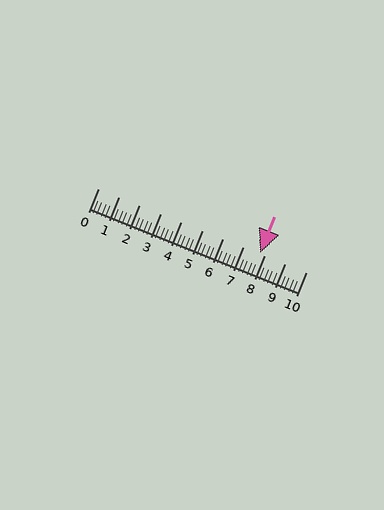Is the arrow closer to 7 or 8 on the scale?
The arrow is closer to 8.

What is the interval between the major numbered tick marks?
The major tick marks are spaced 1 units apart.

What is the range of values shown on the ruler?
The ruler shows values from 0 to 10.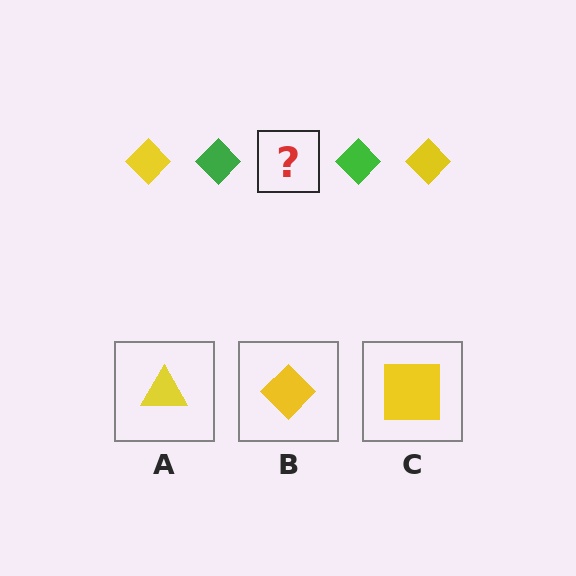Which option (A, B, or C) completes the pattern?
B.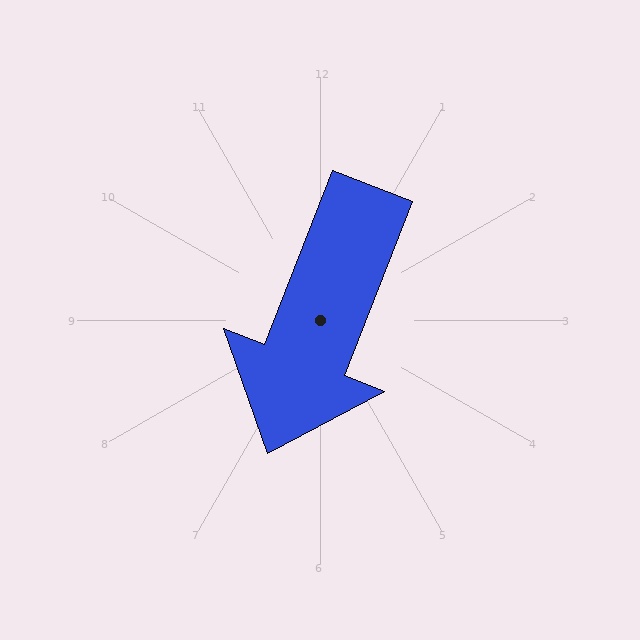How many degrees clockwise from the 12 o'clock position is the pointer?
Approximately 201 degrees.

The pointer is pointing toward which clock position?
Roughly 7 o'clock.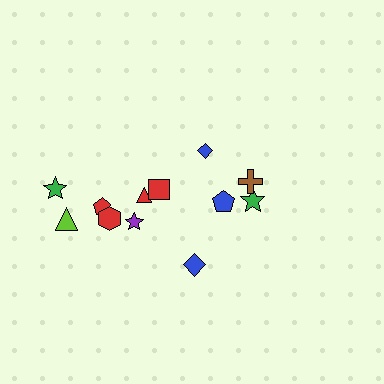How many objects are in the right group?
There are 5 objects.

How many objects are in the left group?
There are 7 objects.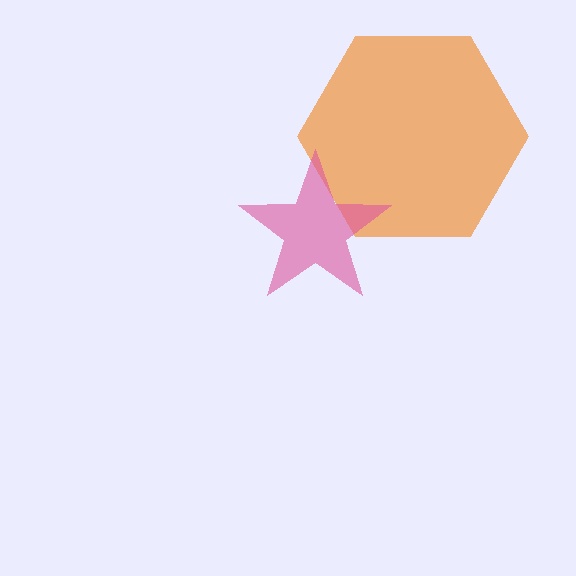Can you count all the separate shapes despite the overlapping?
Yes, there are 2 separate shapes.